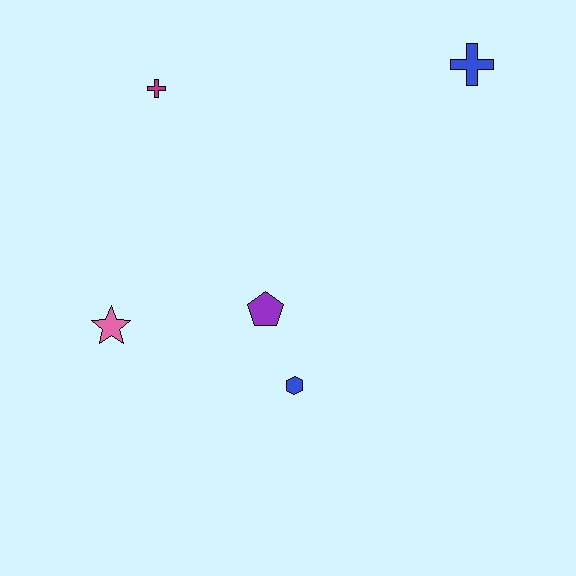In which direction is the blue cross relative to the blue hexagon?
The blue cross is above the blue hexagon.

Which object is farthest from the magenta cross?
The blue hexagon is farthest from the magenta cross.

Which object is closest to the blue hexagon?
The purple pentagon is closest to the blue hexagon.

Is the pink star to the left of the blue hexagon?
Yes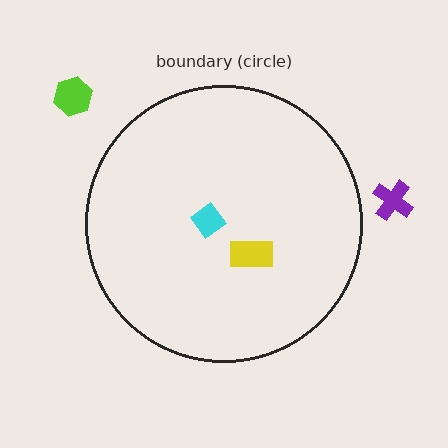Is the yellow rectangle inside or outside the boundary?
Inside.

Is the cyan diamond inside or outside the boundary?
Inside.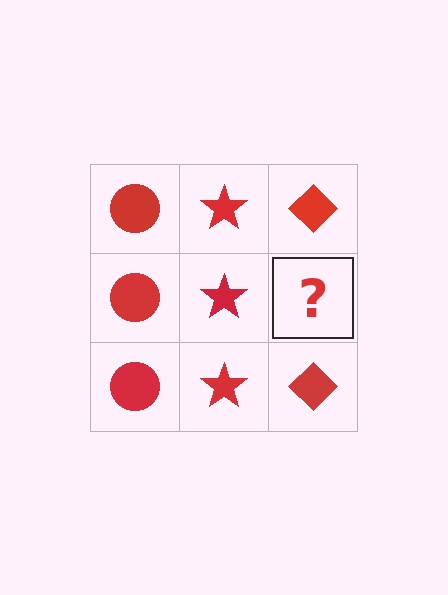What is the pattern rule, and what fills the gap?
The rule is that each column has a consistent shape. The gap should be filled with a red diamond.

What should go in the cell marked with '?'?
The missing cell should contain a red diamond.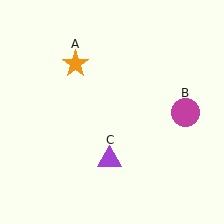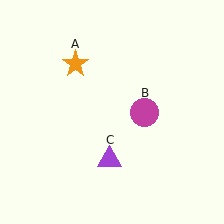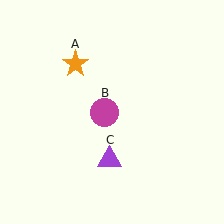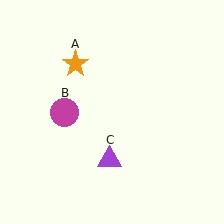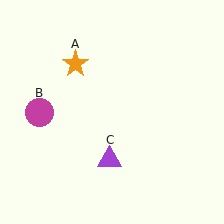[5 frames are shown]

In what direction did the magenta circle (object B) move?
The magenta circle (object B) moved left.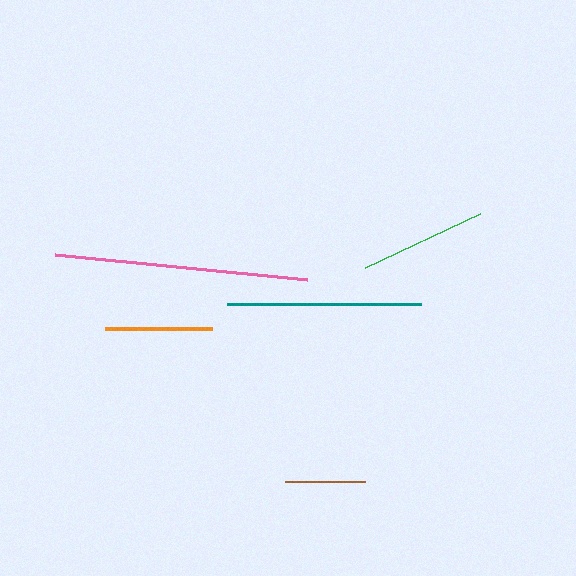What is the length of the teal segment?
The teal segment is approximately 194 pixels long.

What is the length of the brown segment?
The brown segment is approximately 80 pixels long.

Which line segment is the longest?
The pink line is the longest at approximately 253 pixels.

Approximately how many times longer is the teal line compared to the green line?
The teal line is approximately 1.5 times the length of the green line.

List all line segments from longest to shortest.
From longest to shortest: pink, teal, green, orange, brown.